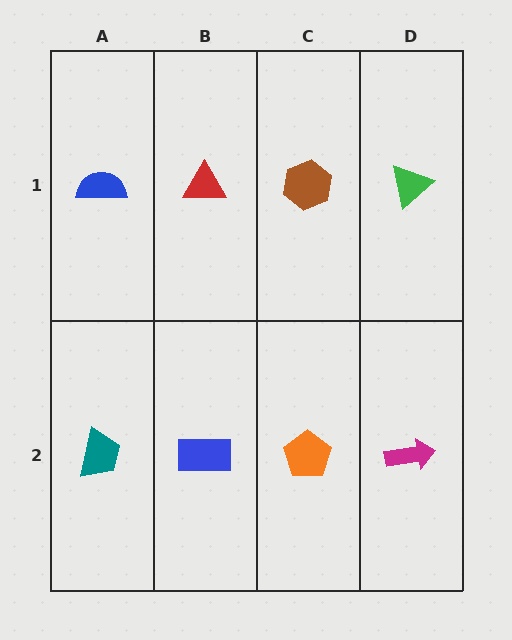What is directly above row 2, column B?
A red triangle.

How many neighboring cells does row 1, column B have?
3.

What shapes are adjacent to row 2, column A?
A blue semicircle (row 1, column A), a blue rectangle (row 2, column B).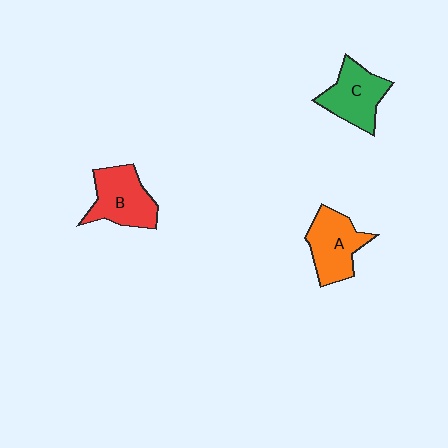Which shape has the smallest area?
Shape C (green).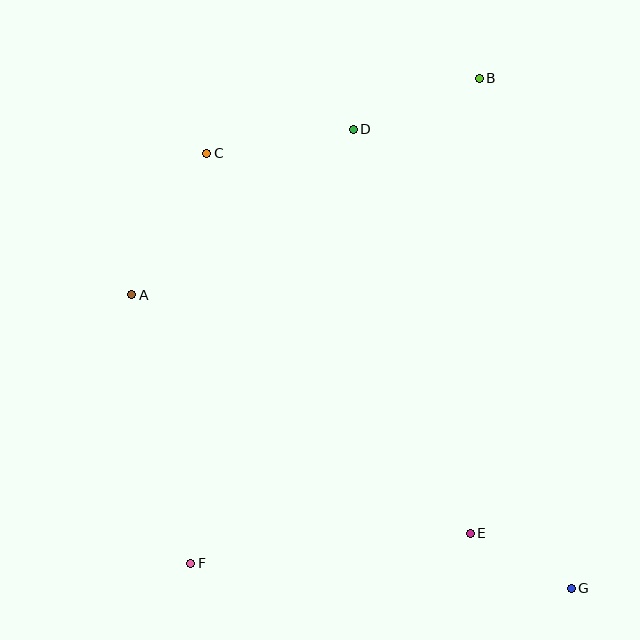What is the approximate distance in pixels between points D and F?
The distance between D and F is approximately 463 pixels.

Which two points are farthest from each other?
Points C and G are farthest from each other.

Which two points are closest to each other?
Points E and G are closest to each other.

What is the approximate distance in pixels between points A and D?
The distance between A and D is approximately 277 pixels.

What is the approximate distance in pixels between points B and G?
The distance between B and G is approximately 518 pixels.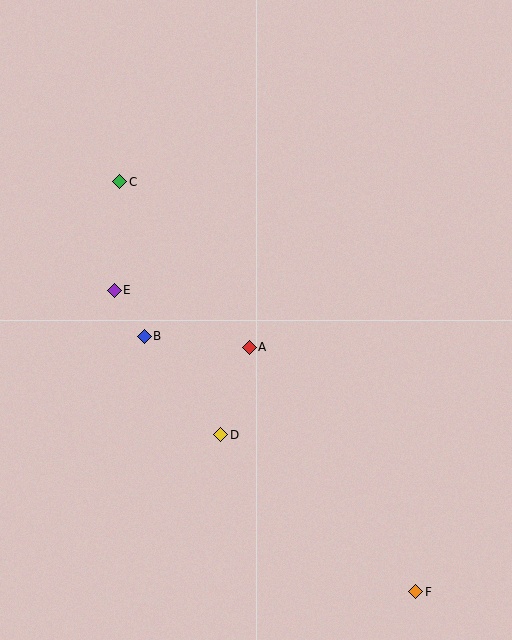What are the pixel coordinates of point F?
Point F is at (416, 592).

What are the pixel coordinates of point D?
Point D is at (221, 435).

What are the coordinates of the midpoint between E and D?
The midpoint between E and D is at (168, 362).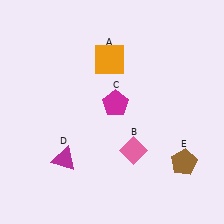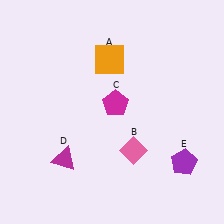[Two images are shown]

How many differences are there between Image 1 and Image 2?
There is 1 difference between the two images.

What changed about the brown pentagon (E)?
In Image 1, E is brown. In Image 2, it changed to purple.